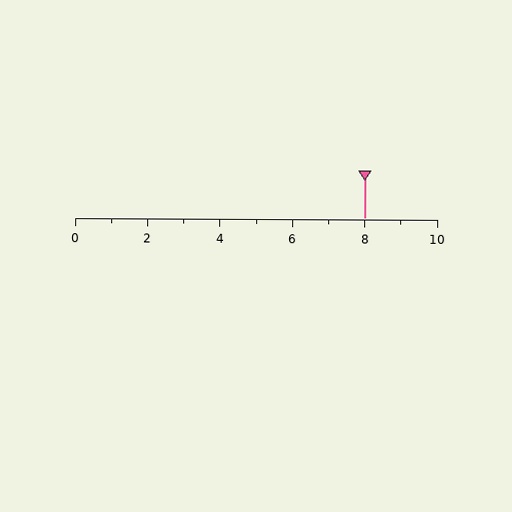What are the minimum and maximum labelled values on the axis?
The axis runs from 0 to 10.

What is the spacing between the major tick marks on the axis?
The major ticks are spaced 2 apart.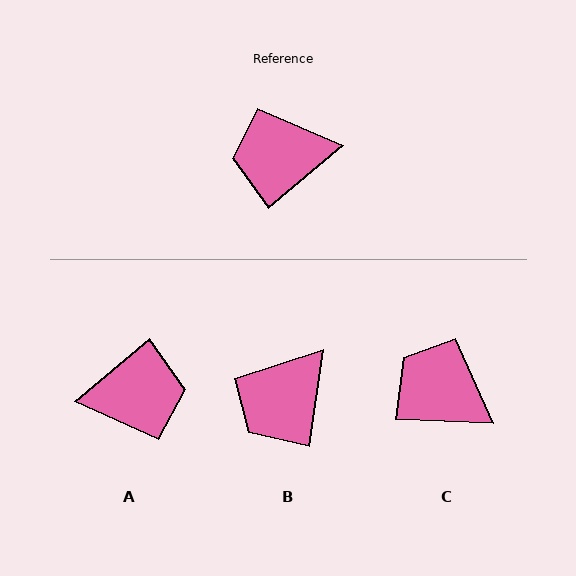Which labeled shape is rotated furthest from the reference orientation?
A, about 179 degrees away.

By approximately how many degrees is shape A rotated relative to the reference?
Approximately 179 degrees counter-clockwise.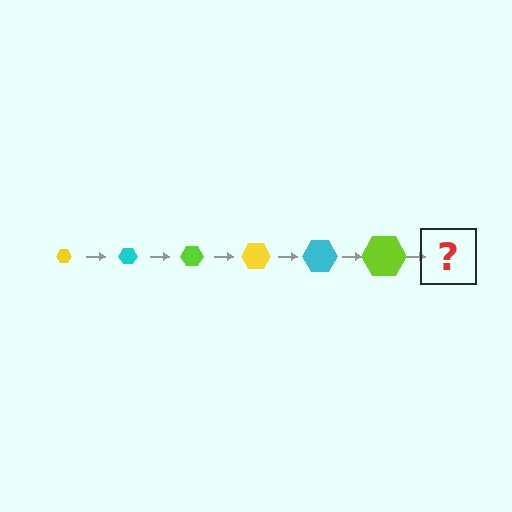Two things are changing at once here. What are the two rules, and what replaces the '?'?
The two rules are that the hexagon grows larger each step and the color cycles through yellow, cyan, and lime. The '?' should be a yellow hexagon, larger than the previous one.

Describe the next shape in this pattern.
It should be a yellow hexagon, larger than the previous one.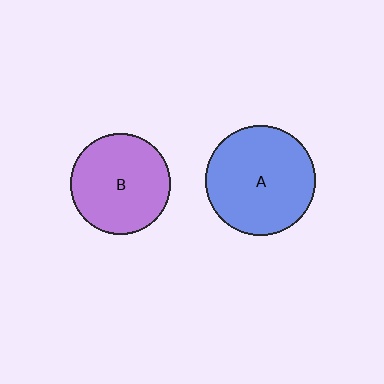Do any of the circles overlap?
No, none of the circles overlap.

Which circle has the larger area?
Circle A (blue).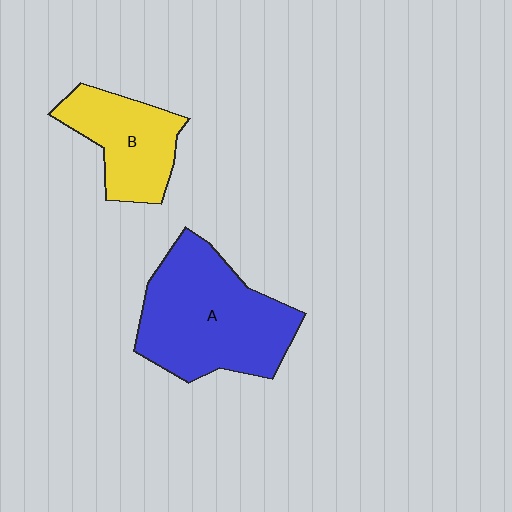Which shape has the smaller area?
Shape B (yellow).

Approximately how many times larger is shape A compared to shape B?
Approximately 1.7 times.